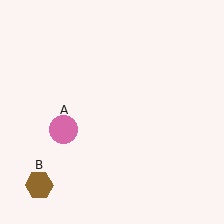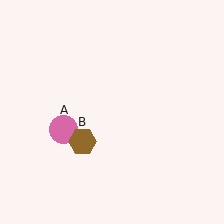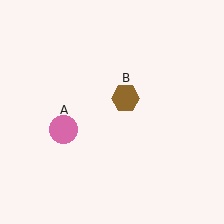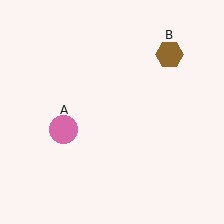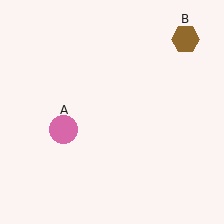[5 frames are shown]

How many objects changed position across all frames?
1 object changed position: brown hexagon (object B).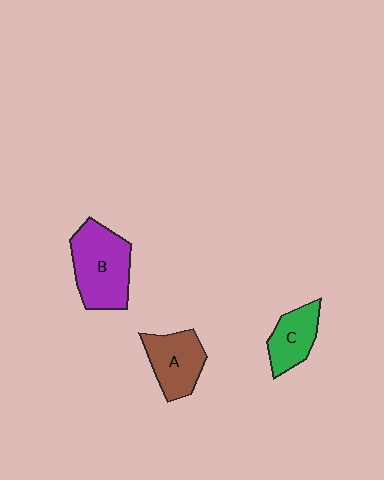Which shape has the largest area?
Shape B (purple).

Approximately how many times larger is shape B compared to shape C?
Approximately 1.7 times.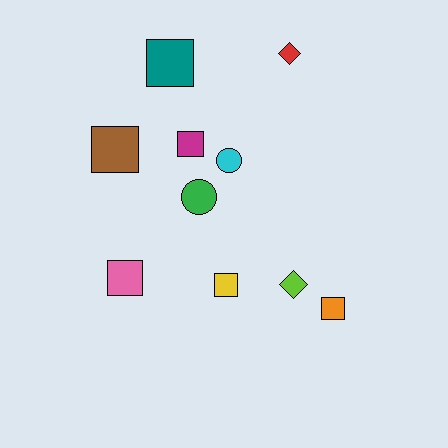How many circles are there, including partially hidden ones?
There are 2 circles.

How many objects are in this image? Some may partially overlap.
There are 10 objects.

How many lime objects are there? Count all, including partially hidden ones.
There is 1 lime object.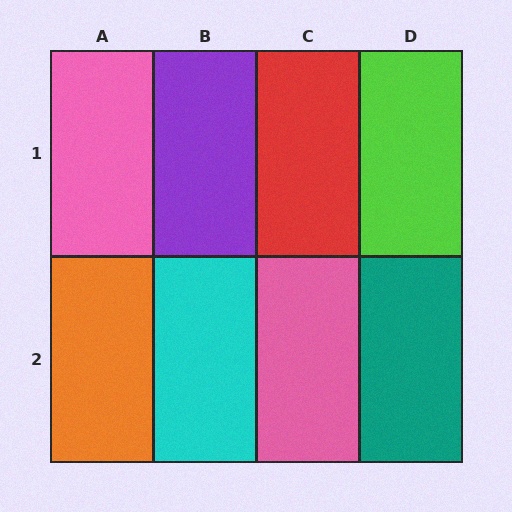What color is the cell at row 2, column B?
Cyan.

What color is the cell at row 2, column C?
Pink.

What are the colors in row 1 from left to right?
Pink, purple, red, lime.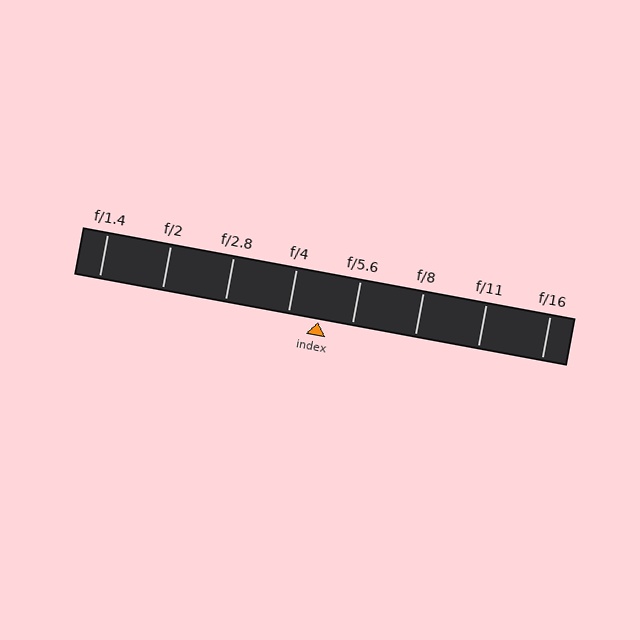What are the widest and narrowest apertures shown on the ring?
The widest aperture shown is f/1.4 and the narrowest is f/16.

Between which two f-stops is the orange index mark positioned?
The index mark is between f/4 and f/5.6.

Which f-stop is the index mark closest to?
The index mark is closest to f/4.